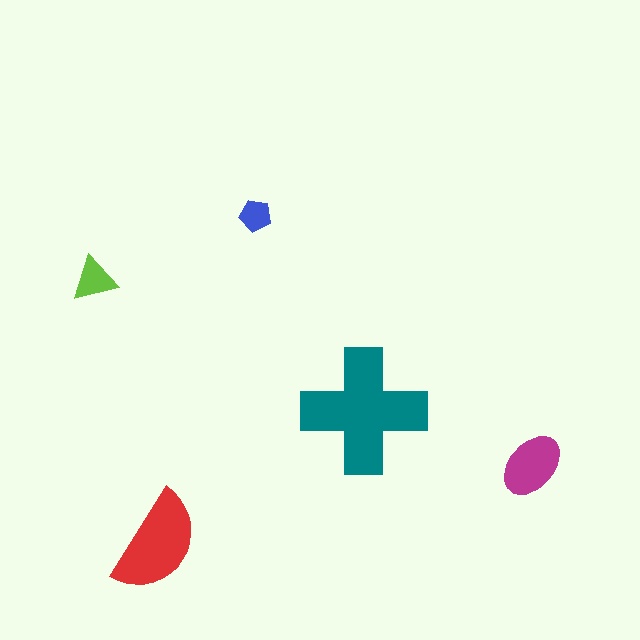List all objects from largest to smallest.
The teal cross, the red semicircle, the magenta ellipse, the lime triangle, the blue pentagon.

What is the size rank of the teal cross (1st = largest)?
1st.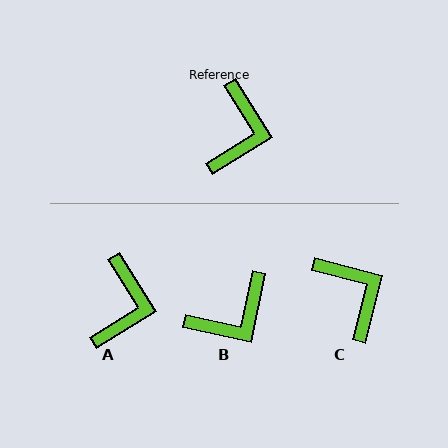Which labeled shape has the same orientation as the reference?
A.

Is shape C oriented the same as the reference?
No, it is off by about 44 degrees.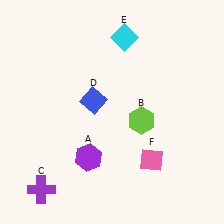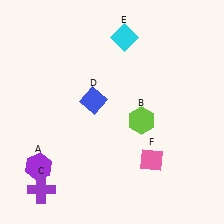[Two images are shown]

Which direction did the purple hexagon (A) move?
The purple hexagon (A) moved left.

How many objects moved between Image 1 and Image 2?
1 object moved between the two images.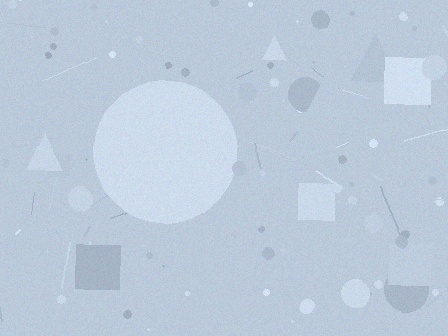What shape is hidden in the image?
A circle is hidden in the image.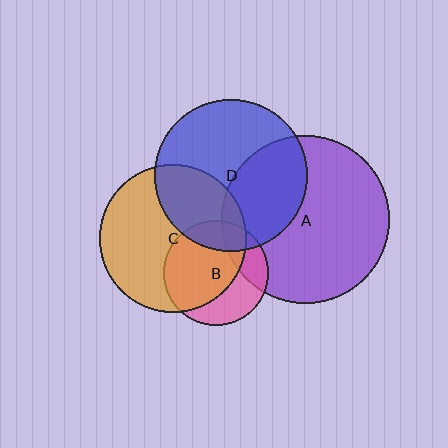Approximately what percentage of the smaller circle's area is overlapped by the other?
Approximately 20%.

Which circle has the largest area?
Circle A (purple).